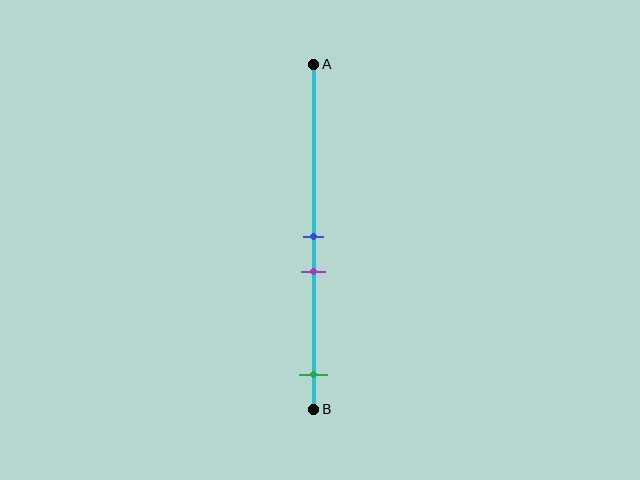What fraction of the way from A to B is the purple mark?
The purple mark is approximately 60% (0.6) of the way from A to B.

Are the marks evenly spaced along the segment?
No, the marks are not evenly spaced.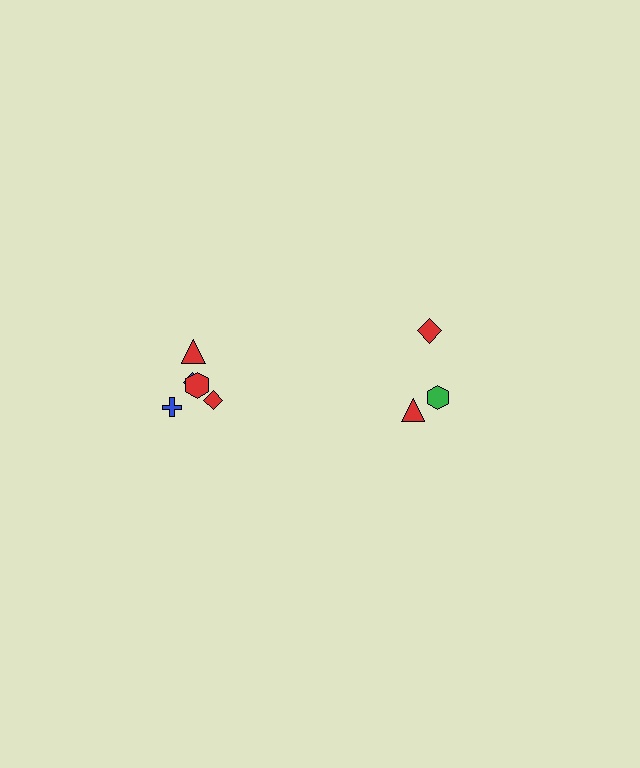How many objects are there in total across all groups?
There are 8 objects.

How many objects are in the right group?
There are 3 objects.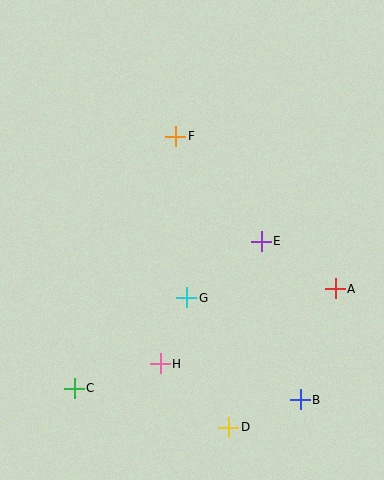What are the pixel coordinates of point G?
Point G is at (187, 298).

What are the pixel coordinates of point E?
Point E is at (261, 241).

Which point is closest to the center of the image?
Point G at (187, 298) is closest to the center.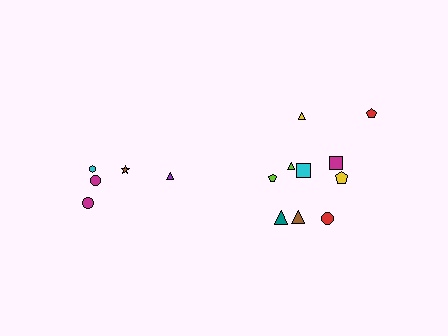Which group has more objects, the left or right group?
The right group.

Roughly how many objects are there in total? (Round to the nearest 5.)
Roughly 15 objects in total.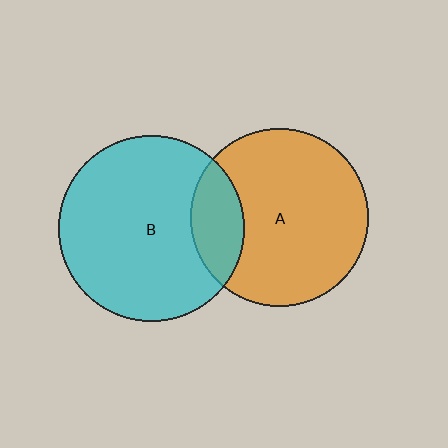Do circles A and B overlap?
Yes.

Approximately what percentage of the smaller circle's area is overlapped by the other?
Approximately 20%.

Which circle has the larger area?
Circle B (cyan).